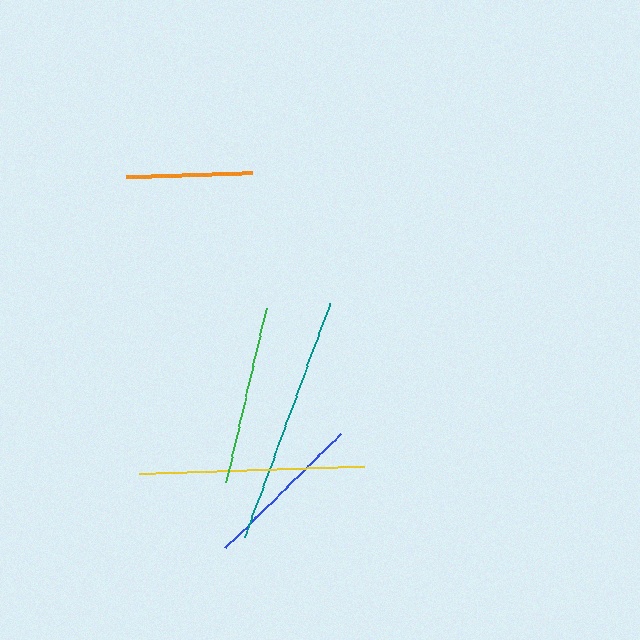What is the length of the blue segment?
The blue segment is approximately 162 pixels long.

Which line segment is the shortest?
The orange line is the shortest at approximately 126 pixels.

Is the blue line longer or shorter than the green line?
The green line is longer than the blue line.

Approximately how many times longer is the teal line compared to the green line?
The teal line is approximately 1.4 times the length of the green line.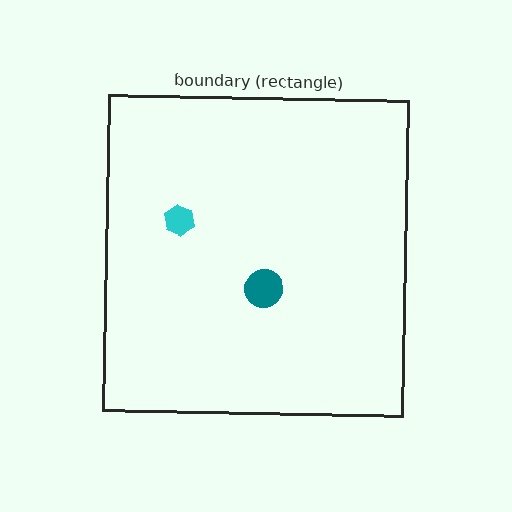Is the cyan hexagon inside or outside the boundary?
Inside.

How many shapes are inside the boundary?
2 inside, 0 outside.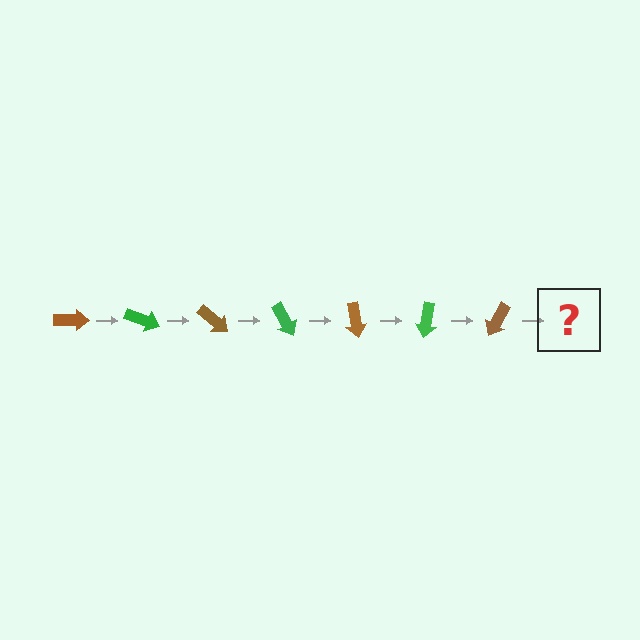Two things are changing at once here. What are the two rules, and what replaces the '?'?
The two rules are that it rotates 20 degrees each step and the color cycles through brown and green. The '?' should be a green arrow, rotated 140 degrees from the start.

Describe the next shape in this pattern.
It should be a green arrow, rotated 140 degrees from the start.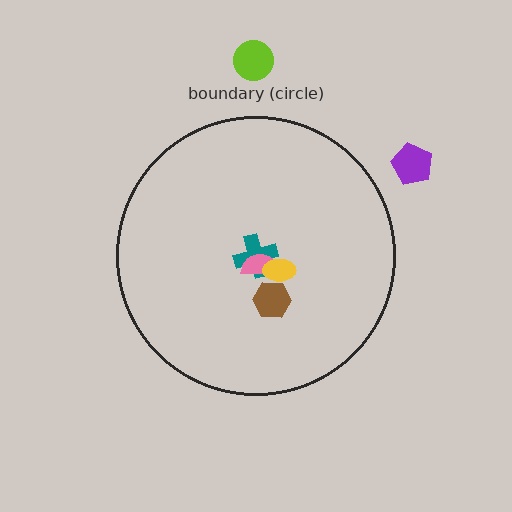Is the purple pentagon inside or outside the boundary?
Outside.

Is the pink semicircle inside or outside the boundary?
Inside.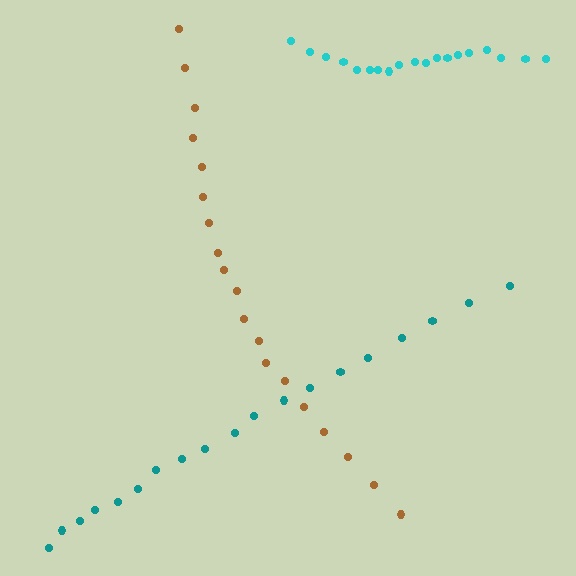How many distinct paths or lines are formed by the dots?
There are 3 distinct paths.